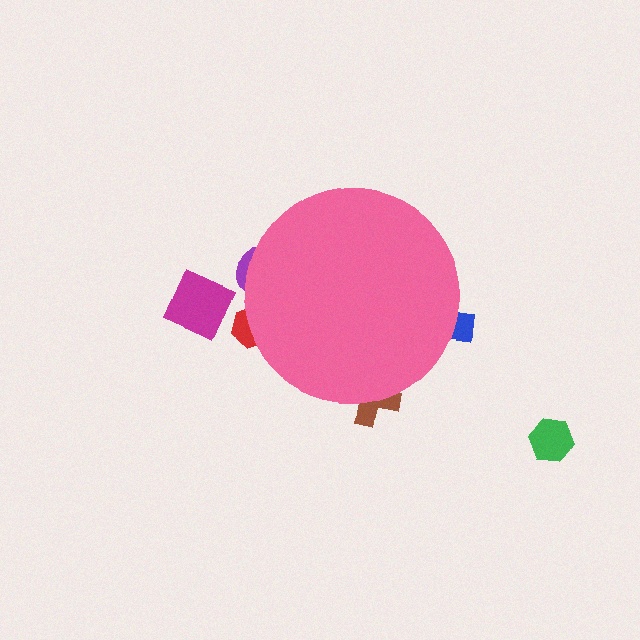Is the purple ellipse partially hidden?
Yes, the purple ellipse is partially hidden behind the pink circle.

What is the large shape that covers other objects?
A pink circle.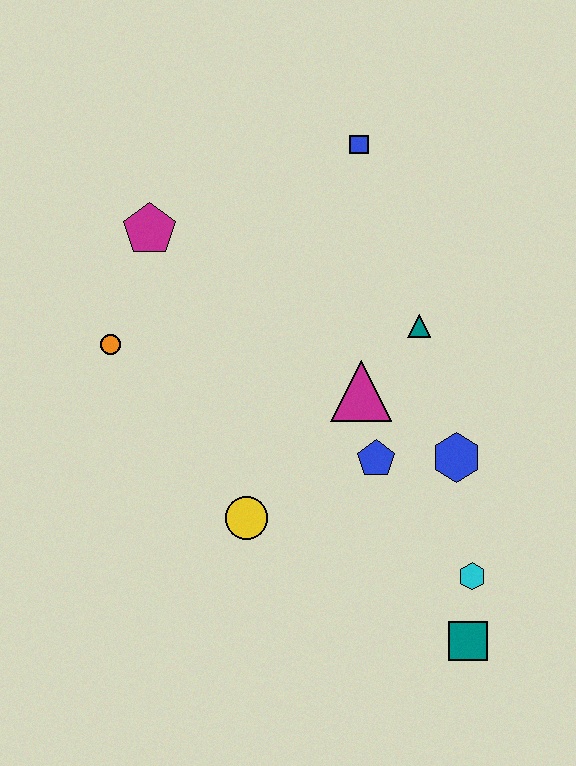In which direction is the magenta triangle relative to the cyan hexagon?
The magenta triangle is above the cyan hexagon.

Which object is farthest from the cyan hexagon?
The magenta pentagon is farthest from the cyan hexagon.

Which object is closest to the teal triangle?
The magenta triangle is closest to the teal triangle.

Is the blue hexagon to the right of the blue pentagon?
Yes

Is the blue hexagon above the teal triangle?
No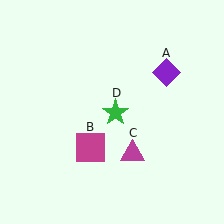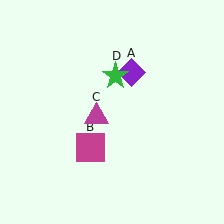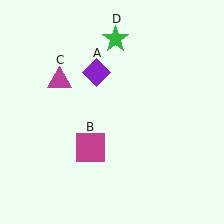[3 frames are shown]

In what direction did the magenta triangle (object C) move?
The magenta triangle (object C) moved up and to the left.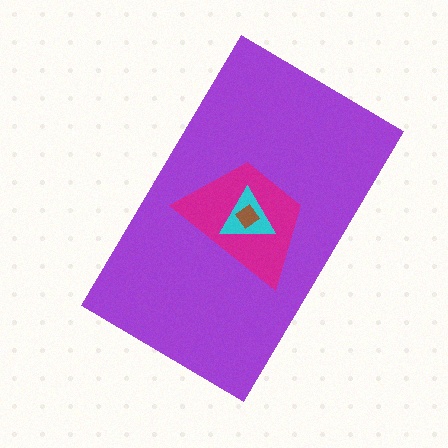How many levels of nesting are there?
4.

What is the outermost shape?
The purple rectangle.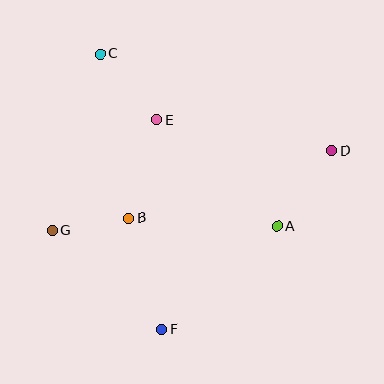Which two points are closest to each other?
Points B and G are closest to each other.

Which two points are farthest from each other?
Points D and G are farthest from each other.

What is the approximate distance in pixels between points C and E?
The distance between C and E is approximately 87 pixels.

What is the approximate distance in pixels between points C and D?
The distance between C and D is approximately 251 pixels.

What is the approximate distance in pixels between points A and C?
The distance between A and C is approximately 247 pixels.